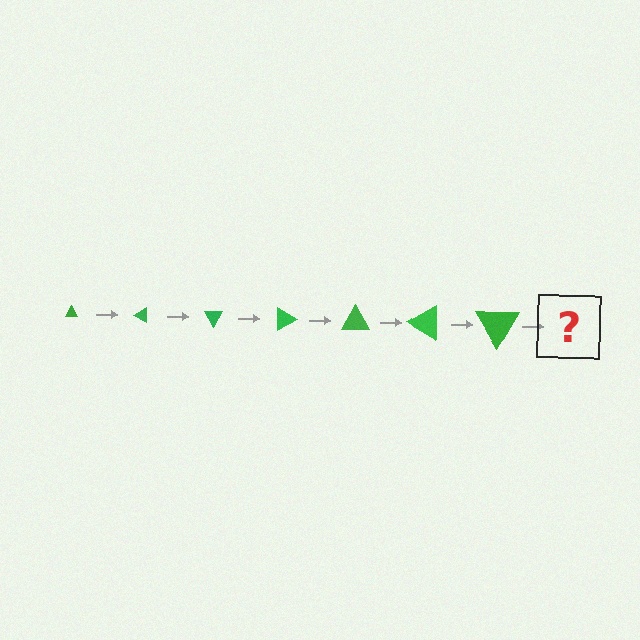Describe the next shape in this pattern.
It should be a triangle, larger than the previous one and rotated 210 degrees from the start.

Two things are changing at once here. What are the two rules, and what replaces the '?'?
The two rules are that the triangle grows larger each step and it rotates 30 degrees each step. The '?' should be a triangle, larger than the previous one and rotated 210 degrees from the start.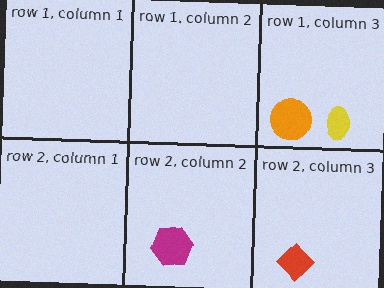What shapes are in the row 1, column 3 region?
The yellow ellipse, the orange circle.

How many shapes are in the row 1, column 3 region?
2.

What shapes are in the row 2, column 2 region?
The magenta hexagon.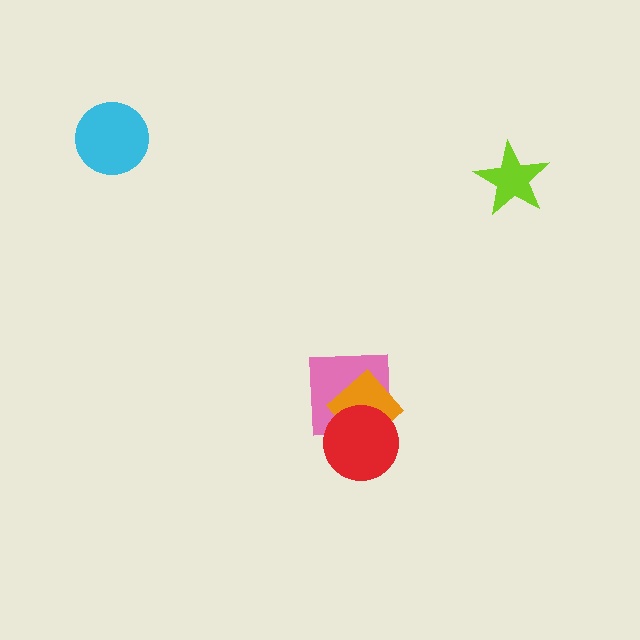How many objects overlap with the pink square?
2 objects overlap with the pink square.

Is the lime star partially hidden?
No, no other shape covers it.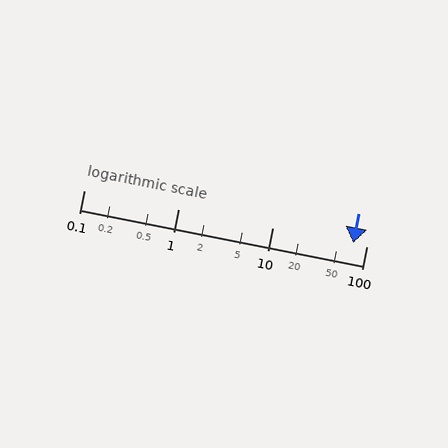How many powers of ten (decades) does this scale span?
The scale spans 3 decades, from 0.1 to 100.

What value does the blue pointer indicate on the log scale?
The pointer indicates approximately 73.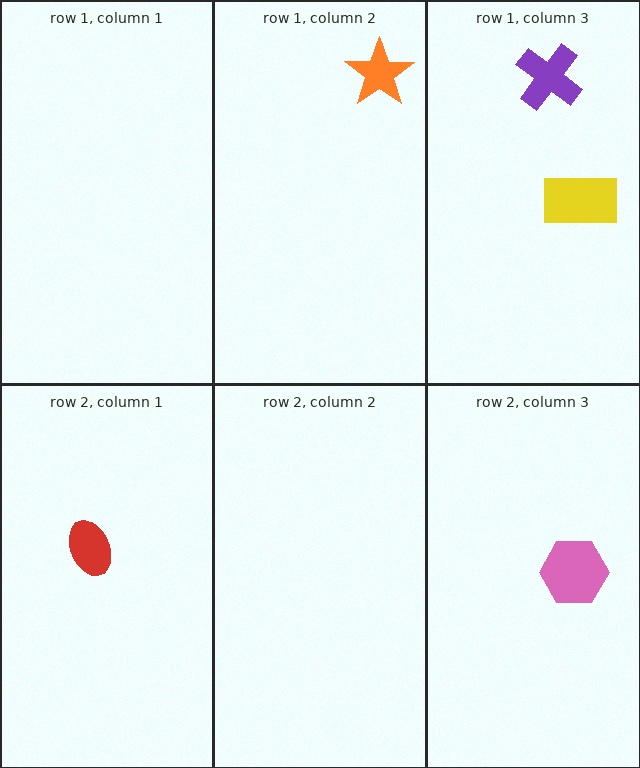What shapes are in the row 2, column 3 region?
The pink hexagon.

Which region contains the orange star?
The row 1, column 2 region.